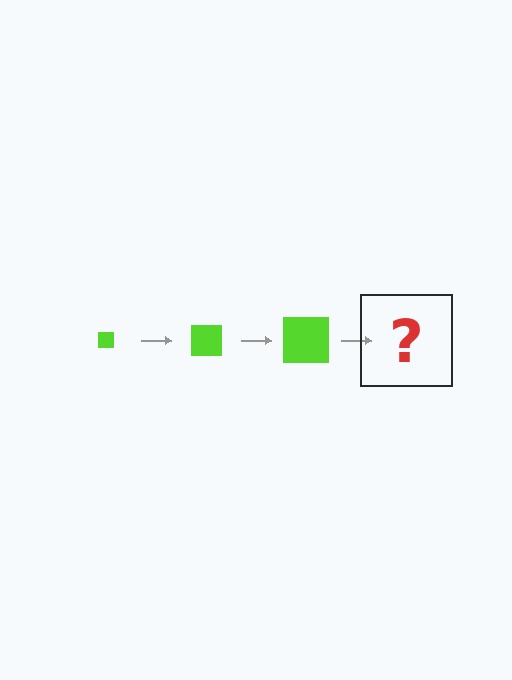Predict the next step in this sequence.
The next step is a lime square, larger than the previous one.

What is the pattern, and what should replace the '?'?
The pattern is that the square gets progressively larger each step. The '?' should be a lime square, larger than the previous one.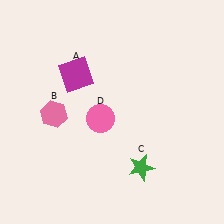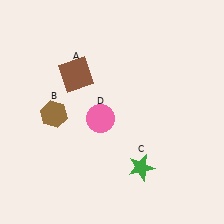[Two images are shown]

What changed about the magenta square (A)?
In Image 1, A is magenta. In Image 2, it changed to brown.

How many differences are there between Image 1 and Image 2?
There are 2 differences between the two images.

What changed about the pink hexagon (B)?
In Image 1, B is pink. In Image 2, it changed to brown.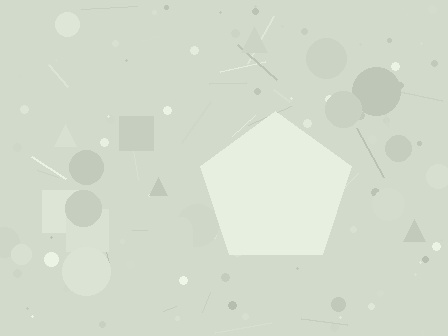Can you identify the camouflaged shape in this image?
The camouflaged shape is a pentagon.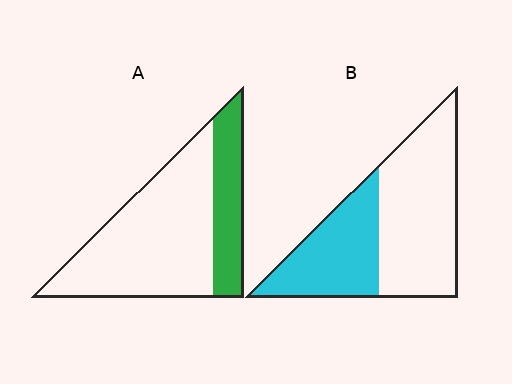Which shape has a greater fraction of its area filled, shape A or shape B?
Shape B.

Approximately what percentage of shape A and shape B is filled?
A is approximately 25% and B is approximately 40%.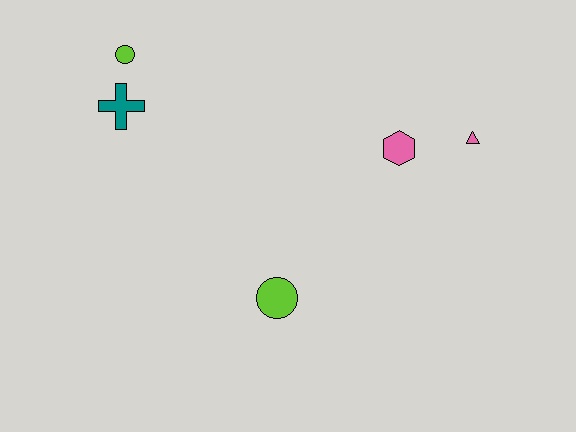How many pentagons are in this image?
There are no pentagons.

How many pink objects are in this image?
There are 2 pink objects.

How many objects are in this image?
There are 5 objects.